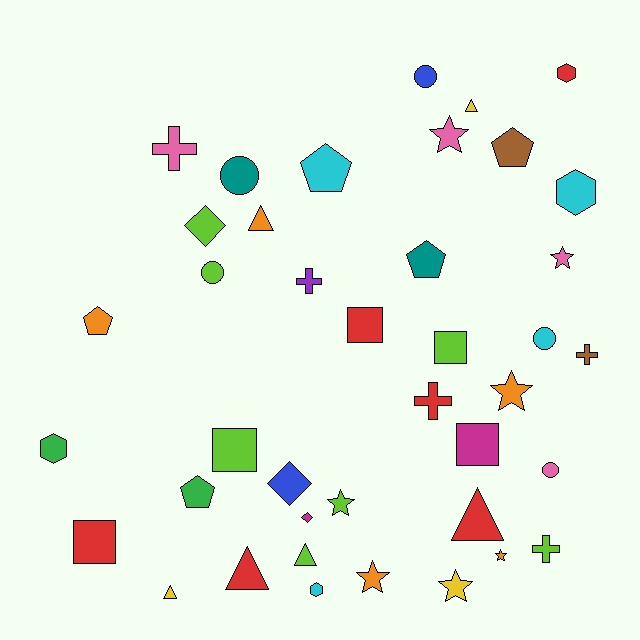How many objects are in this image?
There are 40 objects.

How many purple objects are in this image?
There is 1 purple object.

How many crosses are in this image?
There are 5 crosses.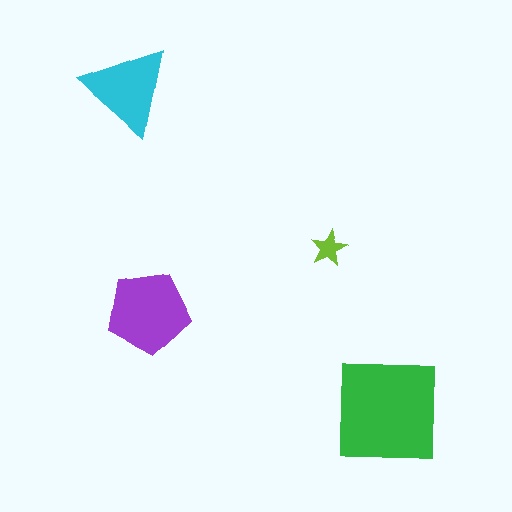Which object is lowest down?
The green square is bottommost.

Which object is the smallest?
The lime star.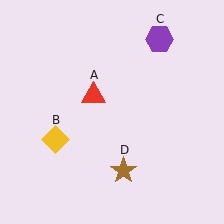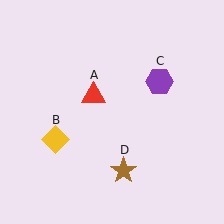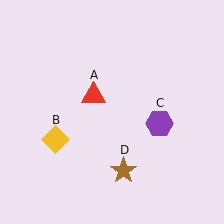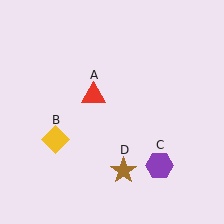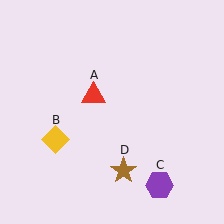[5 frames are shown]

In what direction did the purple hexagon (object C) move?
The purple hexagon (object C) moved down.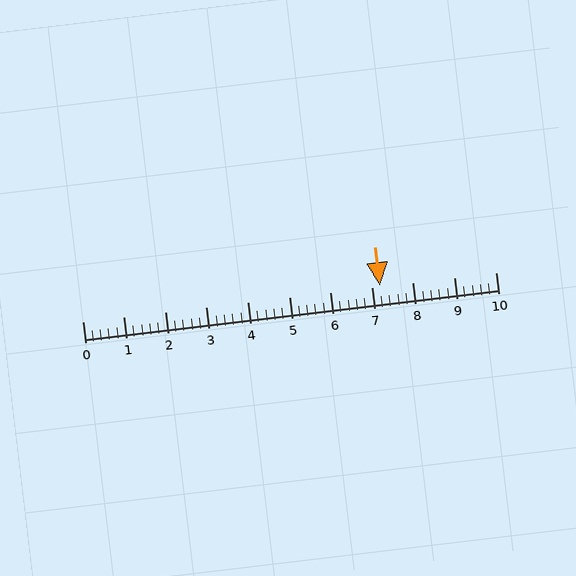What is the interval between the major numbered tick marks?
The major tick marks are spaced 1 units apart.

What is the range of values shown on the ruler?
The ruler shows values from 0 to 10.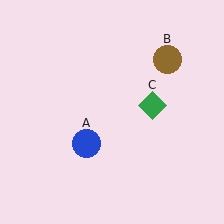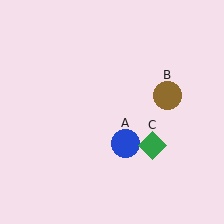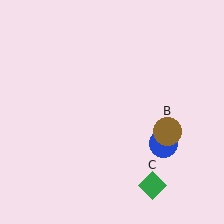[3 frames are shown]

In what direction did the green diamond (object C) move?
The green diamond (object C) moved down.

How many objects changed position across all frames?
3 objects changed position: blue circle (object A), brown circle (object B), green diamond (object C).